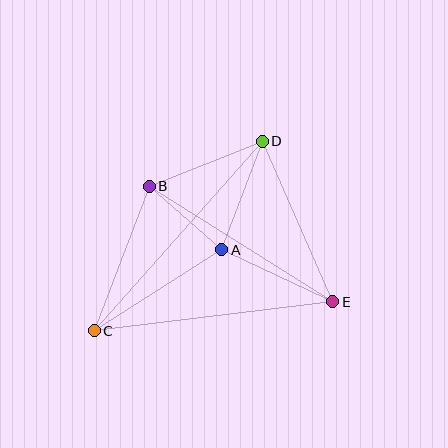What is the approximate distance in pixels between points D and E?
The distance between D and E is approximately 175 pixels.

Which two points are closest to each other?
Points A and B are closest to each other.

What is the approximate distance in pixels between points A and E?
The distance between A and E is approximately 123 pixels.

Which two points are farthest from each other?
Points C and D are farthest from each other.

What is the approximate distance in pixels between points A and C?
The distance between A and C is approximately 151 pixels.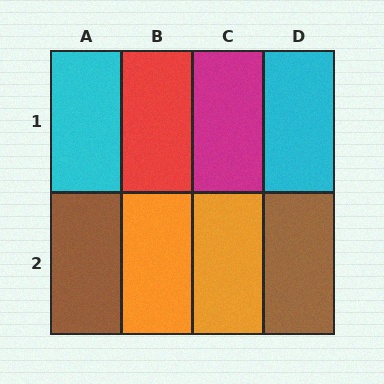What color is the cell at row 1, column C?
Magenta.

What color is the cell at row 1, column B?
Red.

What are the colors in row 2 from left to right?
Brown, orange, orange, brown.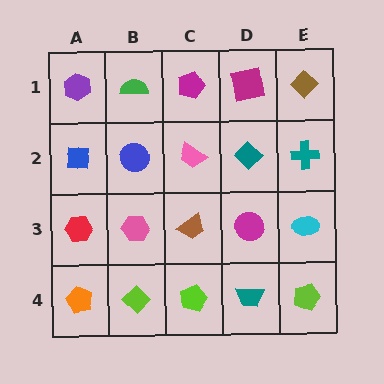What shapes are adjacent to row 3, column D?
A teal diamond (row 2, column D), a teal trapezoid (row 4, column D), a brown trapezoid (row 3, column C), a cyan ellipse (row 3, column E).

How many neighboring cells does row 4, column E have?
2.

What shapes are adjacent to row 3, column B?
A blue circle (row 2, column B), a lime diamond (row 4, column B), a red hexagon (row 3, column A), a brown trapezoid (row 3, column C).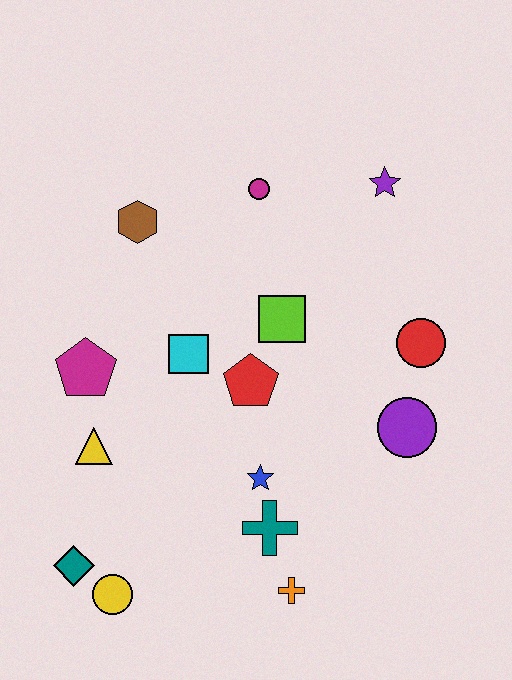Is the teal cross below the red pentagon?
Yes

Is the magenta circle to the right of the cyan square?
Yes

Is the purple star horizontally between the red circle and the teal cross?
Yes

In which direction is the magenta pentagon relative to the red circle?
The magenta pentagon is to the left of the red circle.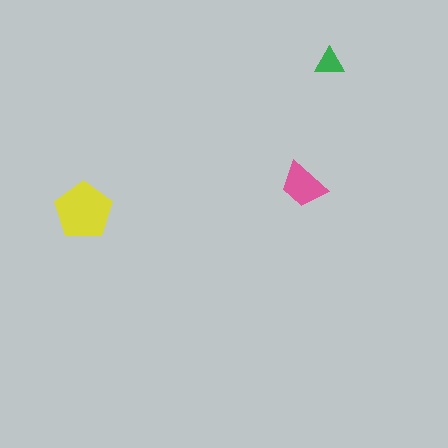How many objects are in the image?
There are 3 objects in the image.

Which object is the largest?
The yellow pentagon.